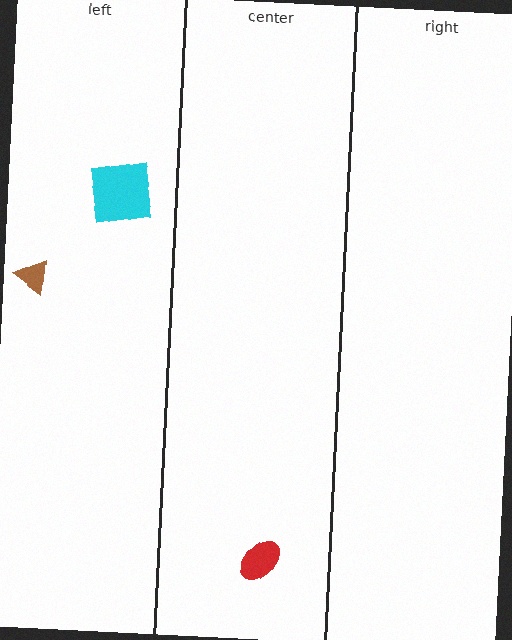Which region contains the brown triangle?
The left region.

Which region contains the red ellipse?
The center region.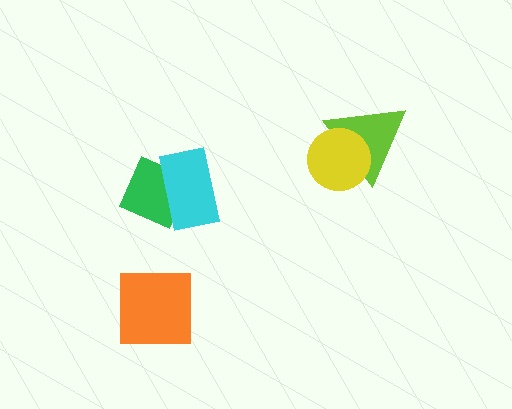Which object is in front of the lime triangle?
The yellow circle is in front of the lime triangle.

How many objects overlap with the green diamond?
1 object overlaps with the green diamond.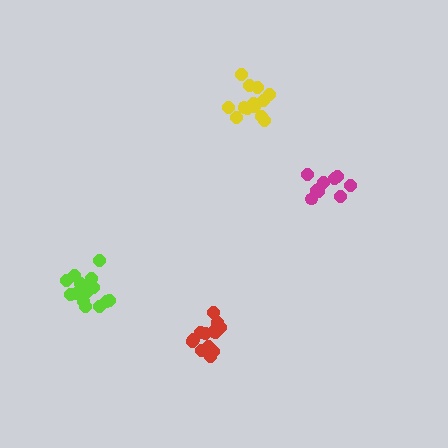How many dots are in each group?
Group 1: 14 dots, Group 2: 15 dots, Group 3: 10 dots, Group 4: 13 dots (52 total).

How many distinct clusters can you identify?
There are 4 distinct clusters.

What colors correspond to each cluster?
The clusters are colored: red, lime, magenta, yellow.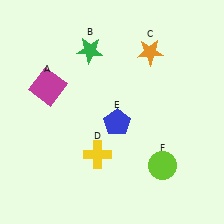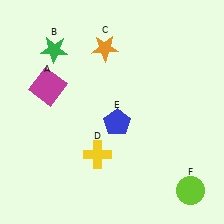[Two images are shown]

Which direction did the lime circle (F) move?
The lime circle (F) moved right.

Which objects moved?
The objects that moved are: the green star (B), the orange star (C), the lime circle (F).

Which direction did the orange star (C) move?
The orange star (C) moved left.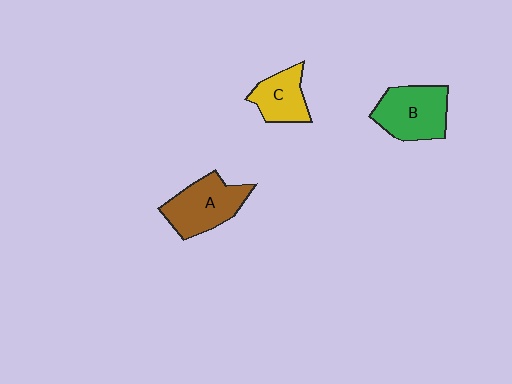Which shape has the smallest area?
Shape C (yellow).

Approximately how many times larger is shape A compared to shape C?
Approximately 1.4 times.